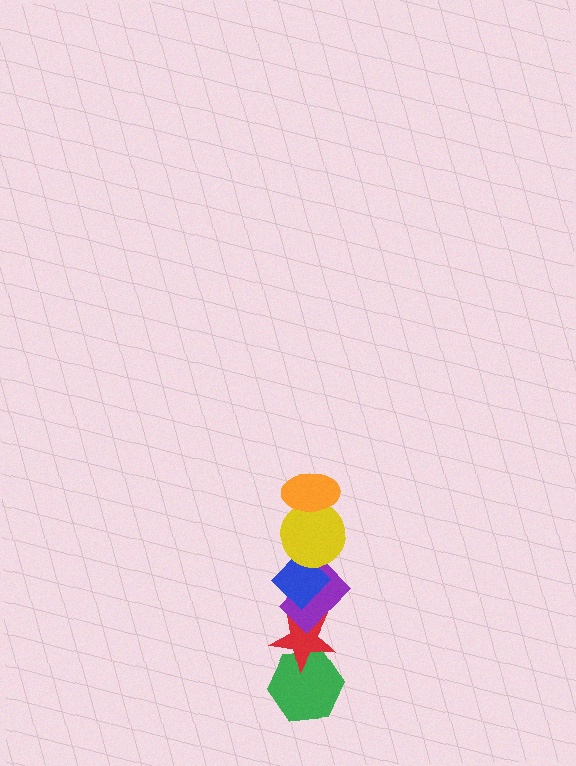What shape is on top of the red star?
The purple rectangle is on top of the red star.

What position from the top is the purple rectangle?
The purple rectangle is 4th from the top.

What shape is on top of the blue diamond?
The yellow circle is on top of the blue diamond.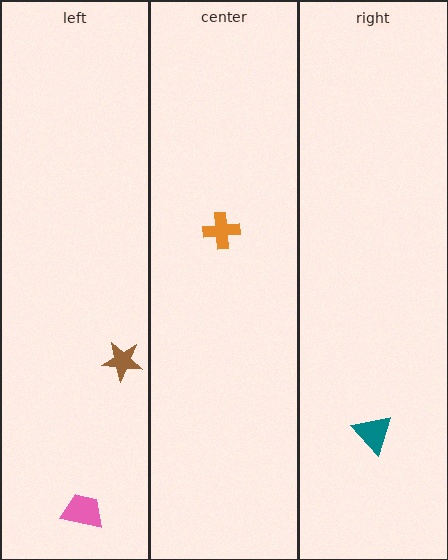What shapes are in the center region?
The orange cross.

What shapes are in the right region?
The teal triangle.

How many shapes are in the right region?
1.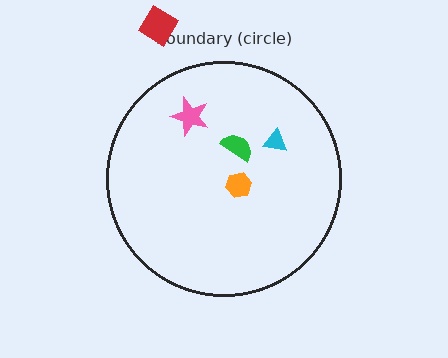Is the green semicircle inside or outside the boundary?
Inside.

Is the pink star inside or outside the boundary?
Inside.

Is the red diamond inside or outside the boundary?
Outside.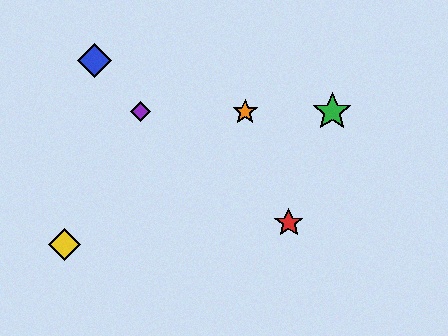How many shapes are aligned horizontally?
3 shapes (the green star, the purple diamond, the orange star) are aligned horizontally.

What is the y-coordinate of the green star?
The green star is at y≈112.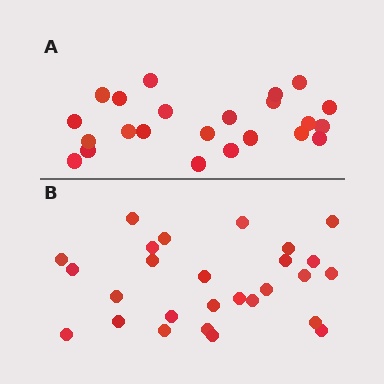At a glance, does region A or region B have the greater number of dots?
Region B (the bottom region) has more dots.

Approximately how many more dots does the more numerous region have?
Region B has about 4 more dots than region A.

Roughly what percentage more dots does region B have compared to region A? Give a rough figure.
About 15% more.